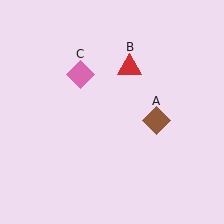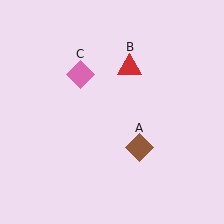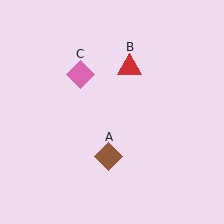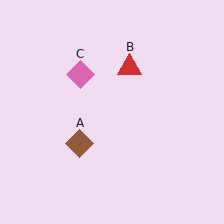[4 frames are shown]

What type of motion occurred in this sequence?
The brown diamond (object A) rotated clockwise around the center of the scene.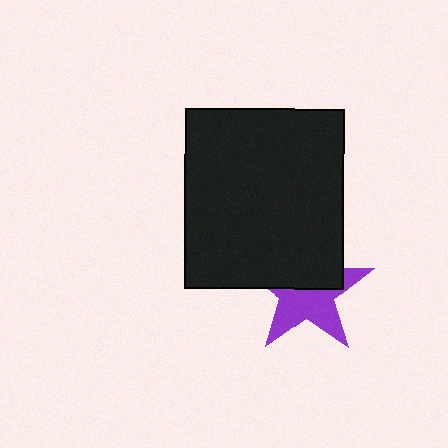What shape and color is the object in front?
The object in front is a black rectangle.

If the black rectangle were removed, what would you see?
You would see the complete purple star.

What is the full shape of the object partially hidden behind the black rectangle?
The partially hidden object is a purple star.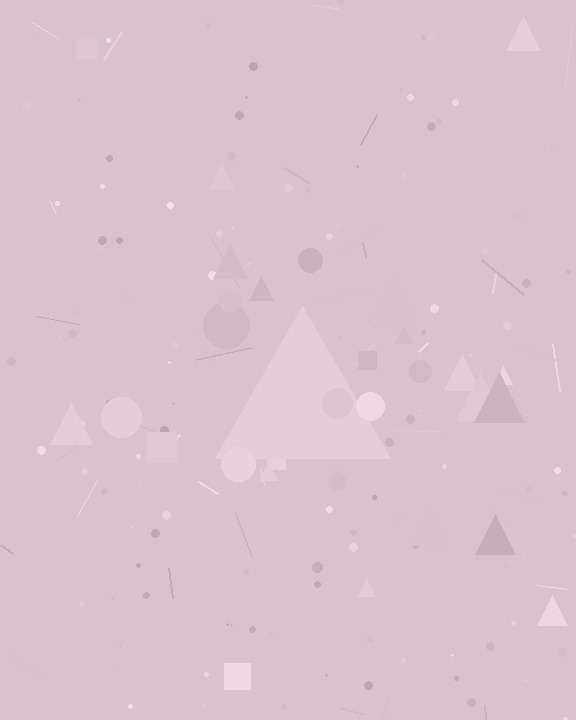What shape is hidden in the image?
A triangle is hidden in the image.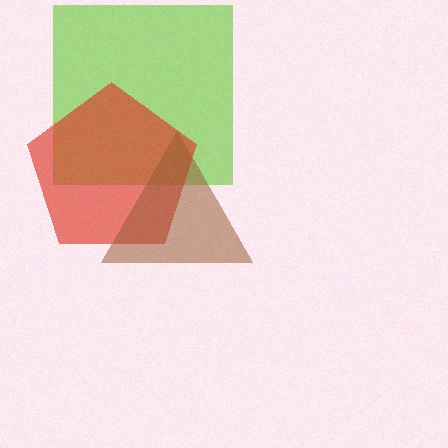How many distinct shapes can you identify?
There are 3 distinct shapes: a lime square, a red pentagon, a brown triangle.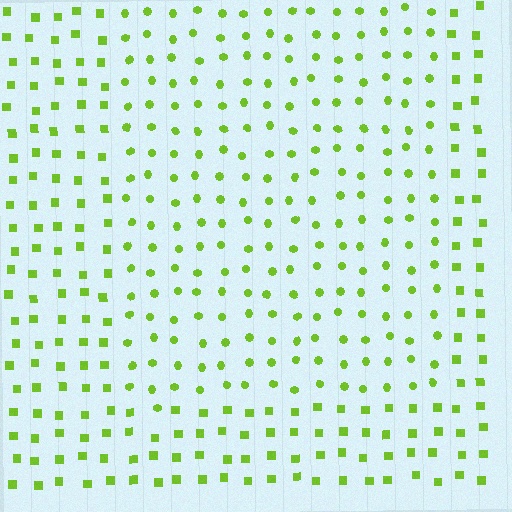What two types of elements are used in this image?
The image uses circles inside the rectangle region and squares outside it.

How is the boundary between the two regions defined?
The boundary is defined by a change in element shape: circles inside vs. squares outside. All elements share the same color and spacing.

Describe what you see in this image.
The image is filled with small lime elements arranged in a uniform grid. A rectangle-shaped region contains circles, while the surrounding area contains squares. The boundary is defined purely by the change in element shape.